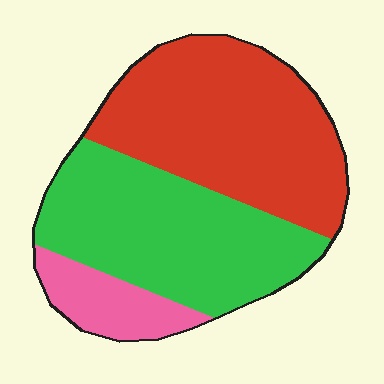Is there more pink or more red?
Red.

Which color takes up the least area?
Pink, at roughly 10%.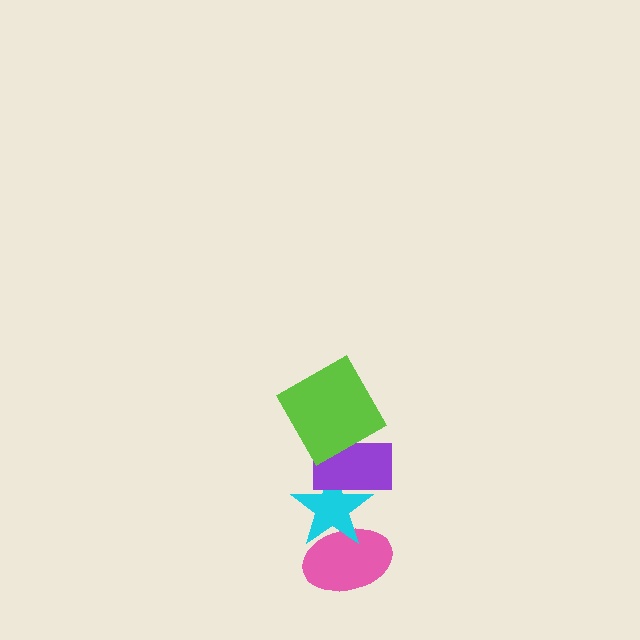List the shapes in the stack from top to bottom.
From top to bottom: the lime square, the purple rectangle, the cyan star, the pink ellipse.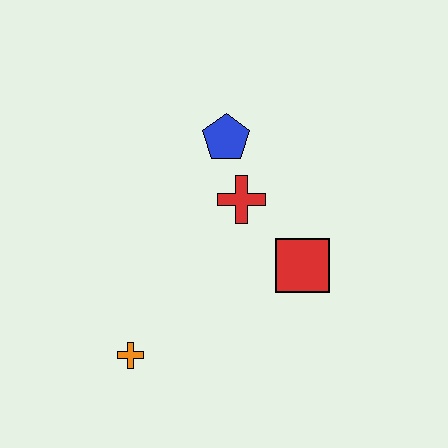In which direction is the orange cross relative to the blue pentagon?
The orange cross is below the blue pentagon.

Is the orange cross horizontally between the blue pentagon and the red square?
No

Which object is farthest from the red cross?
The orange cross is farthest from the red cross.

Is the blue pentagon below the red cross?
No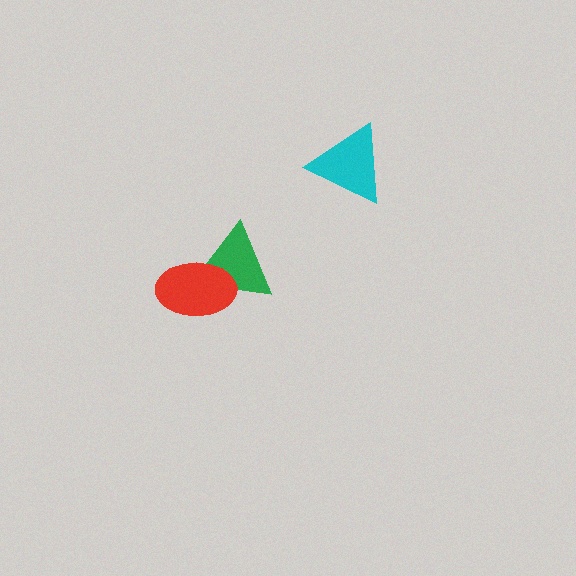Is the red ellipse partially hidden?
No, no other shape covers it.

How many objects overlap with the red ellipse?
1 object overlaps with the red ellipse.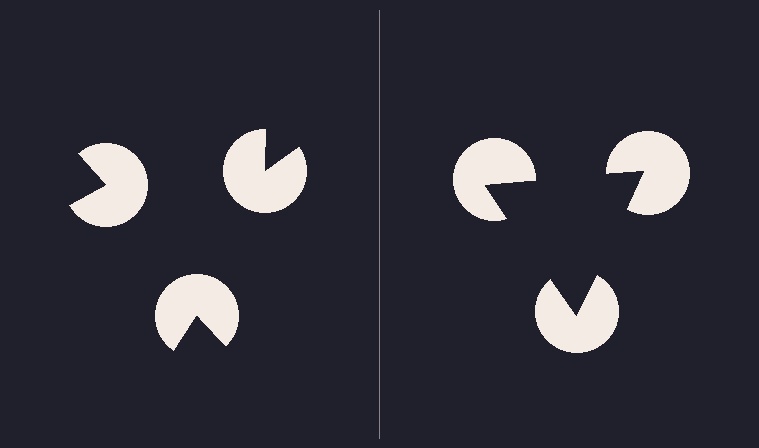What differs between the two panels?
The pac-man discs are positioned identically on both sides; only the wedge orientations differ. On the right they align to a triangle; on the left they are misaligned.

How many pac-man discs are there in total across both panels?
6 — 3 on each side.